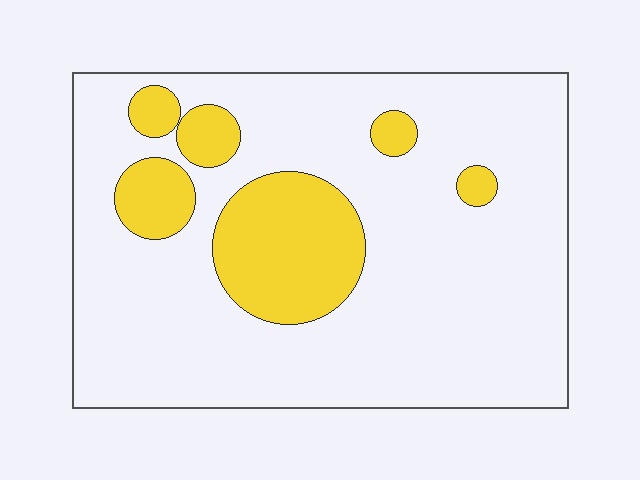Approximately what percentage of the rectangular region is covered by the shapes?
Approximately 20%.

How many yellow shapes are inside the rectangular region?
6.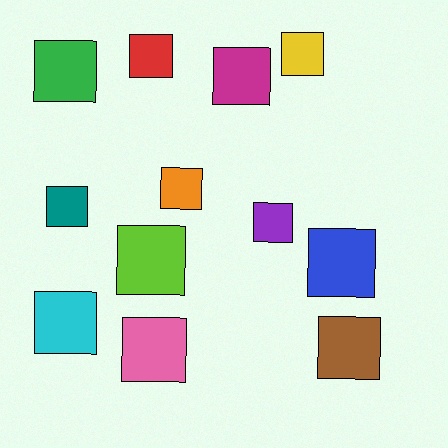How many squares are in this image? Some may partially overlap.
There are 12 squares.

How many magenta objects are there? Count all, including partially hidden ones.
There is 1 magenta object.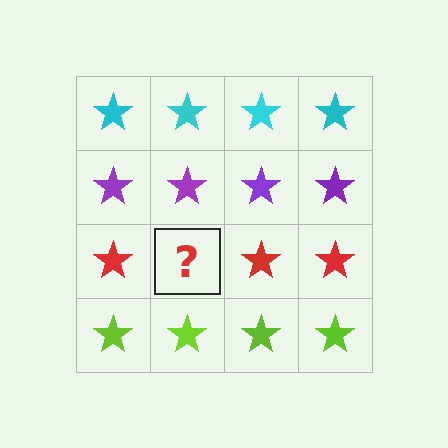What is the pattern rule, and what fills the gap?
The rule is that each row has a consistent color. The gap should be filled with a red star.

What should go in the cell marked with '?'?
The missing cell should contain a red star.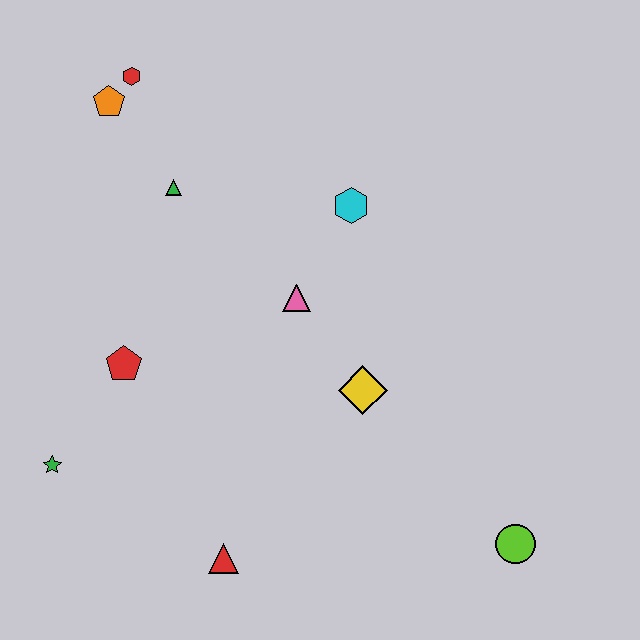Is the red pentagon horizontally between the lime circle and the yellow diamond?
No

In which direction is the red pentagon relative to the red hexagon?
The red pentagon is below the red hexagon.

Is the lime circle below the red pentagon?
Yes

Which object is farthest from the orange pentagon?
The lime circle is farthest from the orange pentagon.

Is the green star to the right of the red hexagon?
No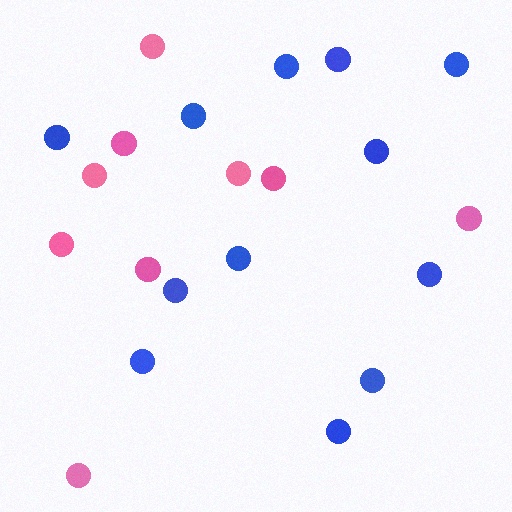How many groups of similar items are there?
There are 2 groups: one group of pink circles (9) and one group of blue circles (12).